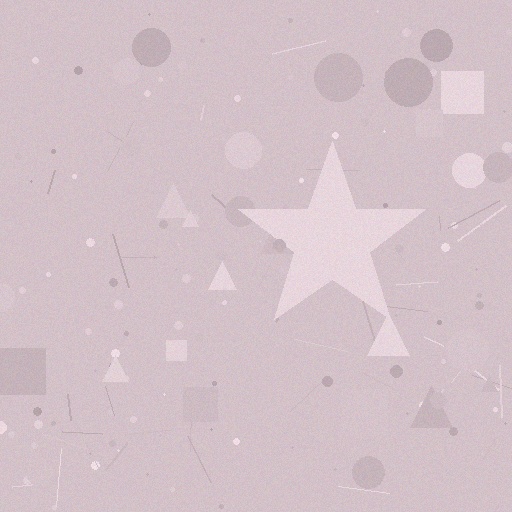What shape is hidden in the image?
A star is hidden in the image.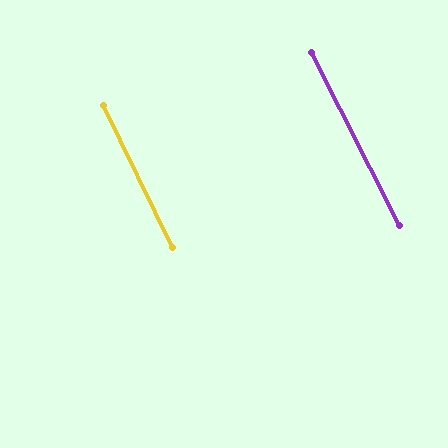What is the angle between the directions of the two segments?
Approximately 1 degree.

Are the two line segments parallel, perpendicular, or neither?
Parallel — their directions differ by only 1.1°.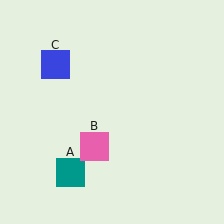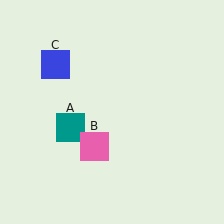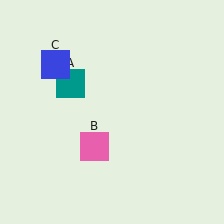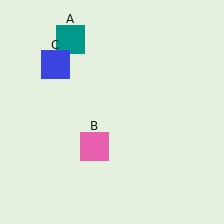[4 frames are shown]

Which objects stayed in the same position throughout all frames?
Pink square (object B) and blue square (object C) remained stationary.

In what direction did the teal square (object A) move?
The teal square (object A) moved up.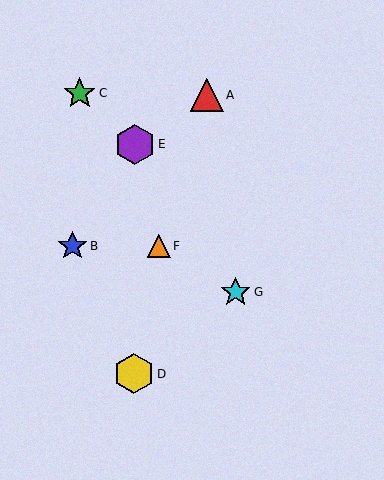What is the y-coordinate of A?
Object A is at y≈95.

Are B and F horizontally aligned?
Yes, both are at y≈246.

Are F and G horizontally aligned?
No, F is at y≈246 and G is at y≈292.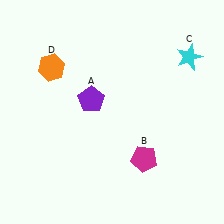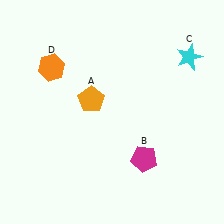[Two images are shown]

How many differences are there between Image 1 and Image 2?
There is 1 difference between the two images.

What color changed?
The pentagon (A) changed from purple in Image 1 to orange in Image 2.